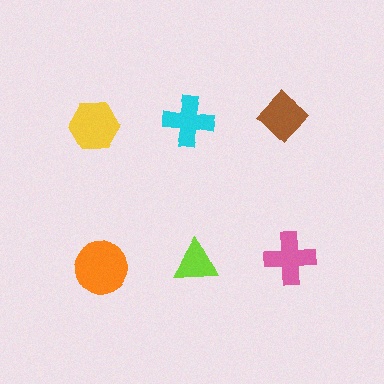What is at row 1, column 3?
A brown diamond.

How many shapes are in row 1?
3 shapes.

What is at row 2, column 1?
An orange circle.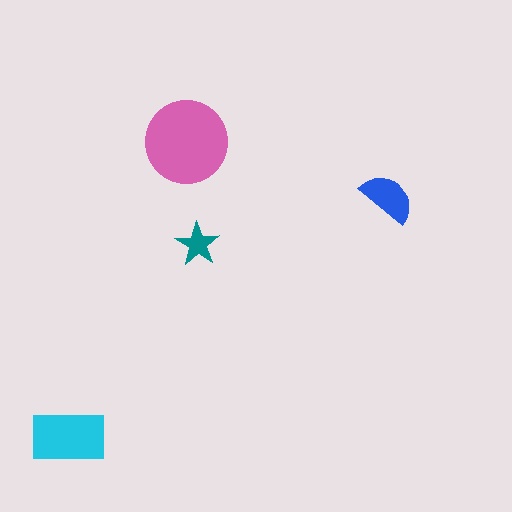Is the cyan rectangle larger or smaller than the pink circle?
Smaller.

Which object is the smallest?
The teal star.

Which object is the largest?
The pink circle.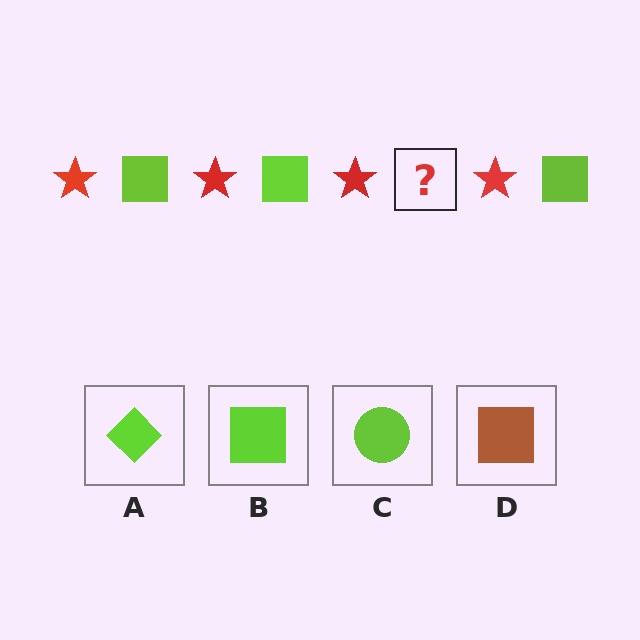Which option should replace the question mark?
Option B.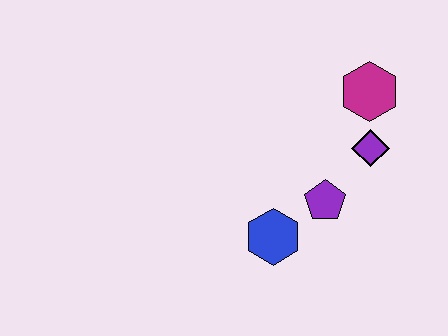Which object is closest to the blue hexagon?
The purple pentagon is closest to the blue hexagon.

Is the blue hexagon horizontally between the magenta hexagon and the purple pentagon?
No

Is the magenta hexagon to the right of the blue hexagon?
Yes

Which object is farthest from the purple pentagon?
The magenta hexagon is farthest from the purple pentagon.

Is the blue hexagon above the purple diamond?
No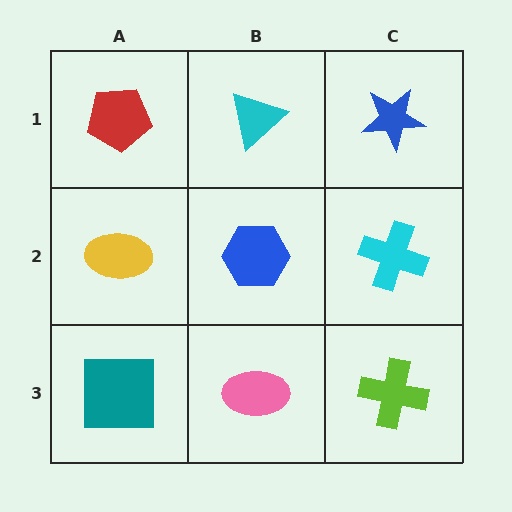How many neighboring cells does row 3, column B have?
3.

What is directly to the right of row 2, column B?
A cyan cross.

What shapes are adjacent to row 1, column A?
A yellow ellipse (row 2, column A), a cyan triangle (row 1, column B).